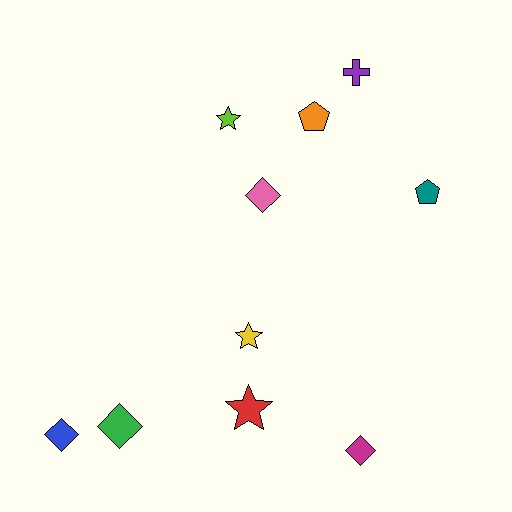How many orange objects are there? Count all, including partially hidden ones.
There is 1 orange object.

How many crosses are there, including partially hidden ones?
There is 1 cross.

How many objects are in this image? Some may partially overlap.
There are 10 objects.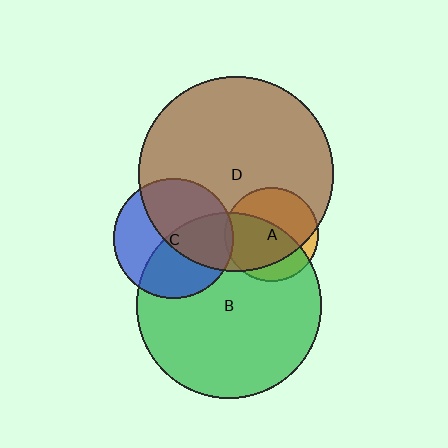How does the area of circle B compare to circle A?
Approximately 3.9 times.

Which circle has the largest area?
Circle D (brown).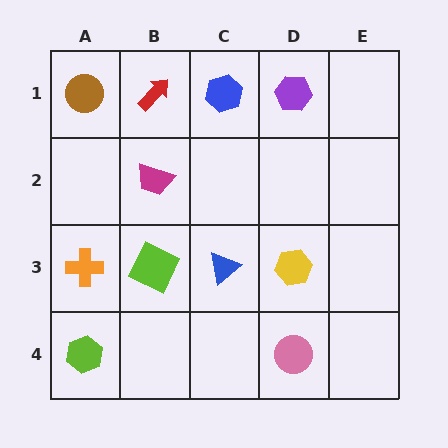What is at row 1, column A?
A brown circle.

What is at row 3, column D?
A yellow hexagon.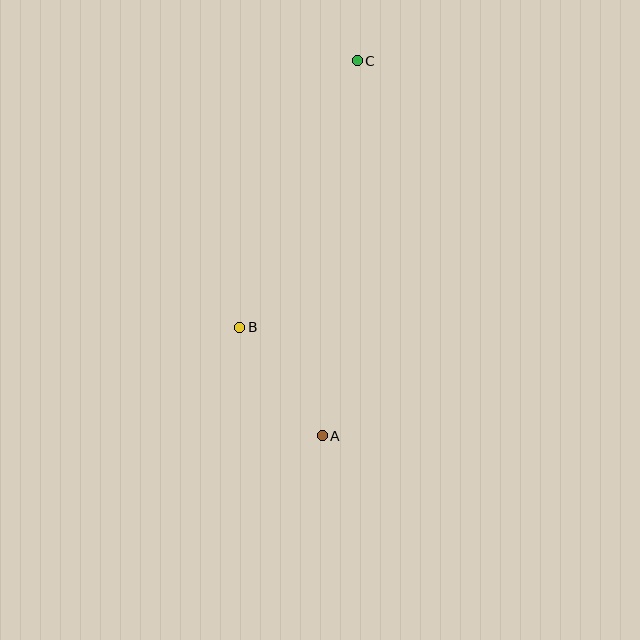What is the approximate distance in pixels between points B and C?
The distance between B and C is approximately 292 pixels.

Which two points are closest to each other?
Points A and B are closest to each other.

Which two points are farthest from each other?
Points A and C are farthest from each other.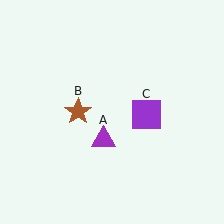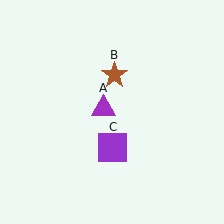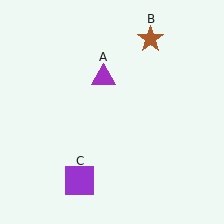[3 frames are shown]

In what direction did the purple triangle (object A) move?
The purple triangle (object A) moved up.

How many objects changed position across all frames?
3 objects changed position: purple triangle (object A), brown star (object B), purple square (object C).